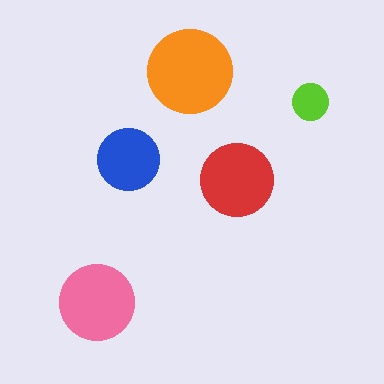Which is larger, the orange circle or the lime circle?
The orange one.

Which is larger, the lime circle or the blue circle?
The blue one.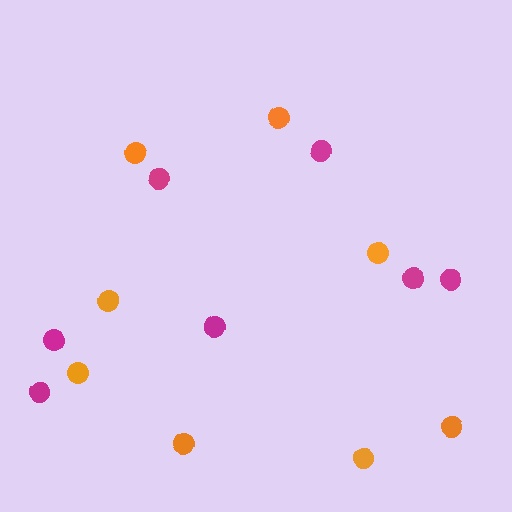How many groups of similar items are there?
There are 2 groups: one group of magenta circles (7) and one group of orange circles (8).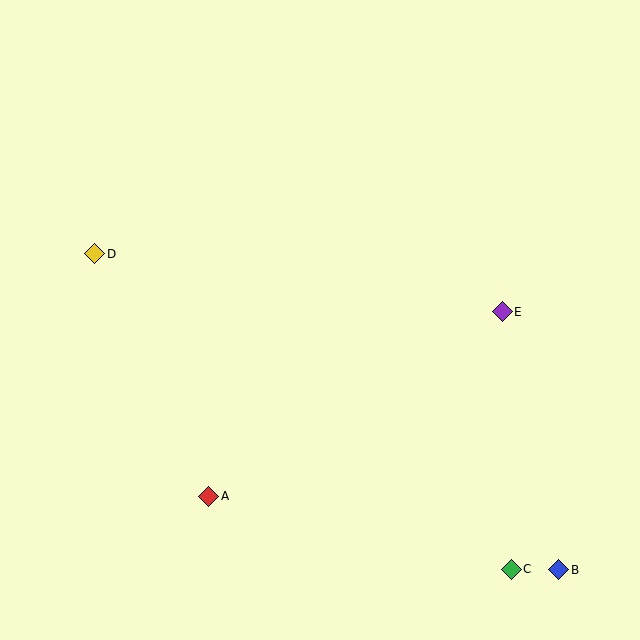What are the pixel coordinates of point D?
Point D is at (95, 254).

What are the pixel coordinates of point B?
Point B is at (559, 570).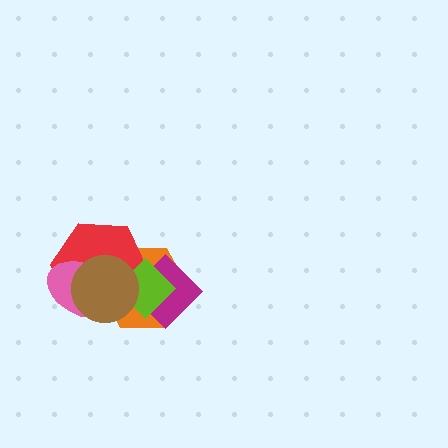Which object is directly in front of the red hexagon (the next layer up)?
The pink ellipse is directly in front of the red hexagon.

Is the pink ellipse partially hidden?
Yes, it is partially covered by another shape.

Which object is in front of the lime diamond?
The brown circle is in front of the lime diamond.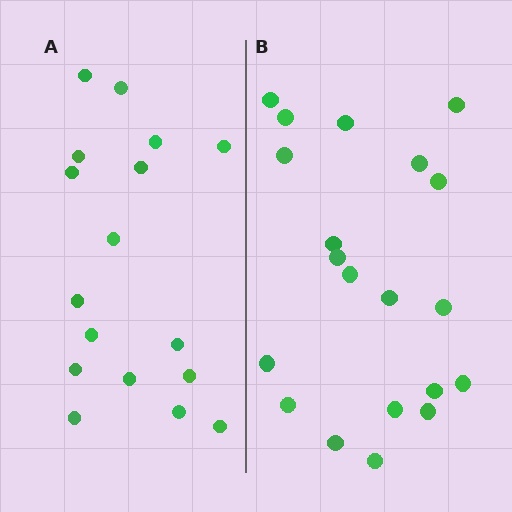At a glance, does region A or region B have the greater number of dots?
Region B (the right region) has more dots.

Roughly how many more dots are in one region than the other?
Region B has just a few more — roughly 2 or 3 more dots than region A.